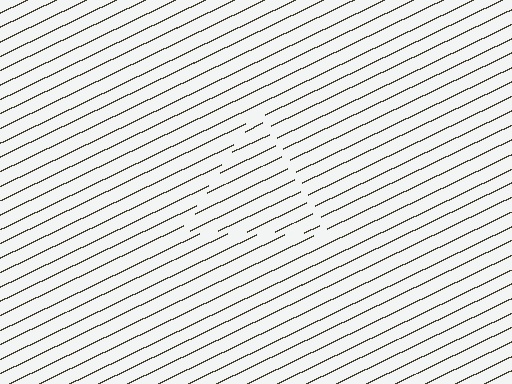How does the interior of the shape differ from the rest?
The interior of the shape contains the same grating, shifted by half a period — the contour is defined by the phase discontinuity where line-ends from the inner and outer gratings abut.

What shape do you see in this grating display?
An illusory triangle. The interior of the shape contains the same grating, shifted by half a period — the contour is defined by the phase discontinuity where line-ends from the inner and outer gratings abut.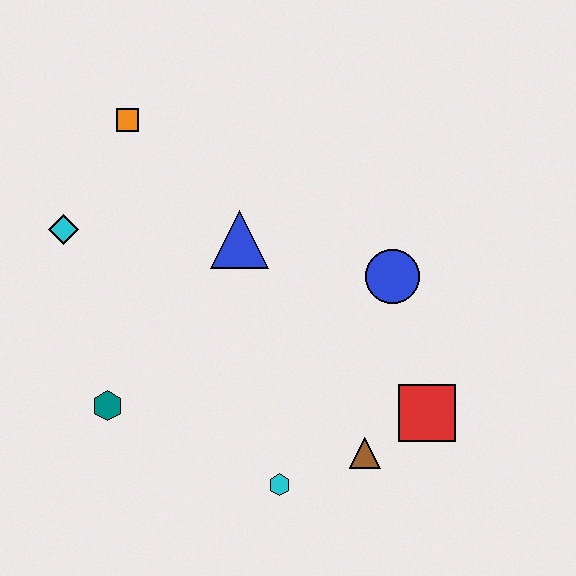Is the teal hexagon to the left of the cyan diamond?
No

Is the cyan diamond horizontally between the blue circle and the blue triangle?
No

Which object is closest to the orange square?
The cyan diamond is closest to the orange square.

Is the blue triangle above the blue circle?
Yes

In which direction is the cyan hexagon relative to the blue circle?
The cyan hexagon is below the blue circle.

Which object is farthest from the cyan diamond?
The red square is farthest from the cyan diamond.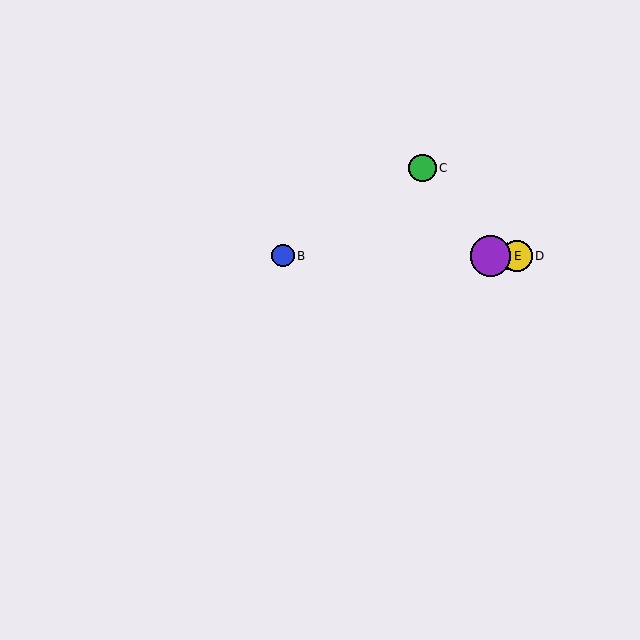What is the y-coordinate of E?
Object E is at y≈256.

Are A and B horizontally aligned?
Yes, both are at y≈256.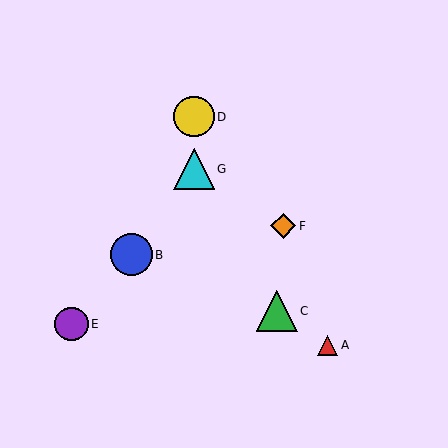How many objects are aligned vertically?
2 objects (D, G) are aligned vertically.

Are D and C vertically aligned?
No, D is at x≈194 and C is at x≈277.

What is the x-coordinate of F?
Object F is at x≈283.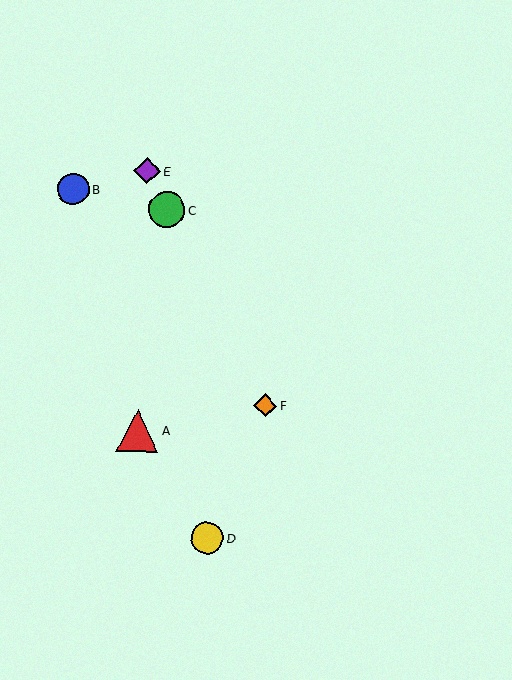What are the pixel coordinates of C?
Object C is at (167, 210).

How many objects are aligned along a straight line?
3 objects (C, E, F) are aligned along a straight line.